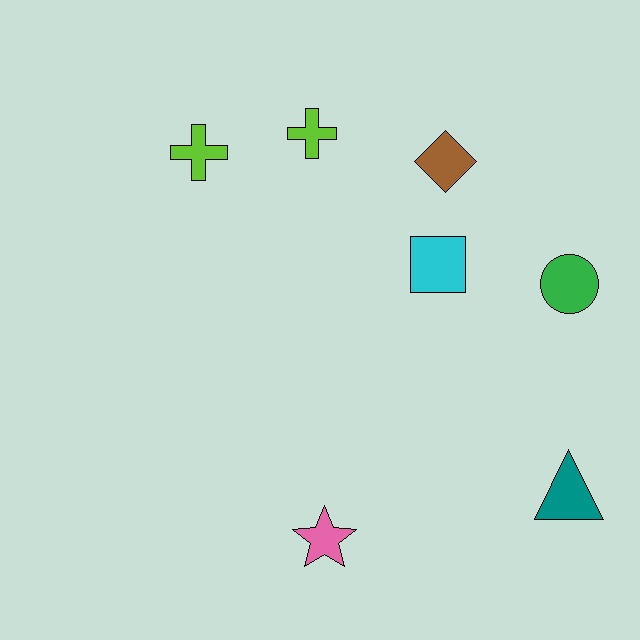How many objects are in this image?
There are 7 objects.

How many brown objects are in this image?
There is 1 brown object.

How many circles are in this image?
There is 1 circle.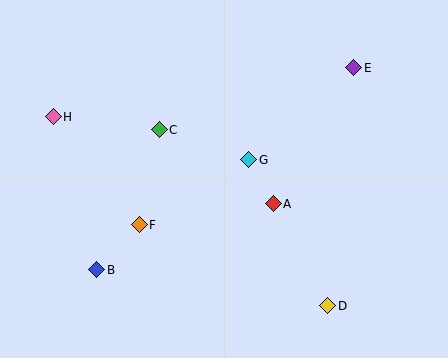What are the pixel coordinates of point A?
Point A is at (273, 204).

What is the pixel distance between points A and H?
The distance between A and H is 236 pixels.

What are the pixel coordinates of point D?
Point D is at (328, 306).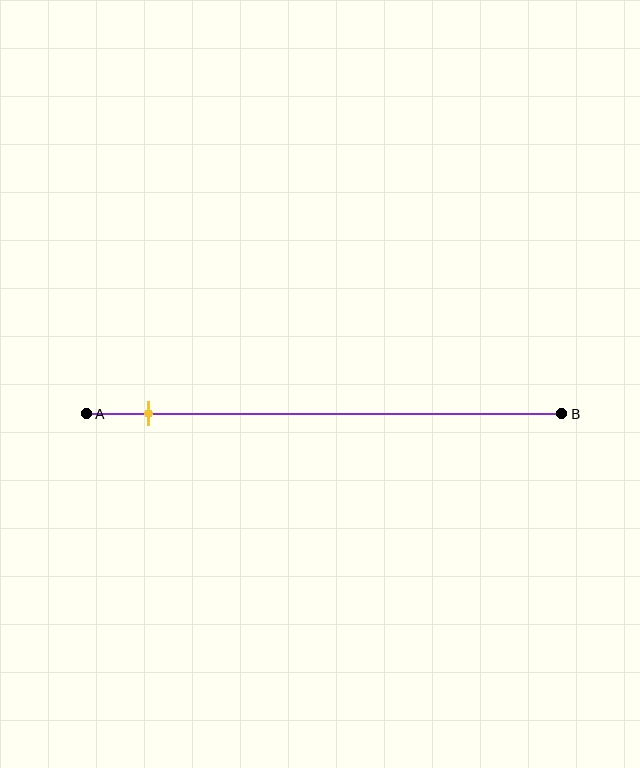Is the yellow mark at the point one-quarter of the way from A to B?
No, the mark is at about 15% from A, not at the 25% one-quarter point.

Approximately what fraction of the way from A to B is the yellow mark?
The yellow mark is approximately 15% of the way from A to B.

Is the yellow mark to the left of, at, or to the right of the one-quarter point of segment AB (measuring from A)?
The yellow mark is to the left of the one-quarter point of segment AB.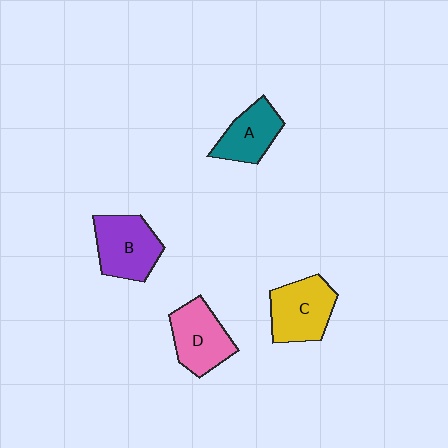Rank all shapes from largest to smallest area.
From largest to smallest: B (purple), C (yellow), D (pink), A (teal).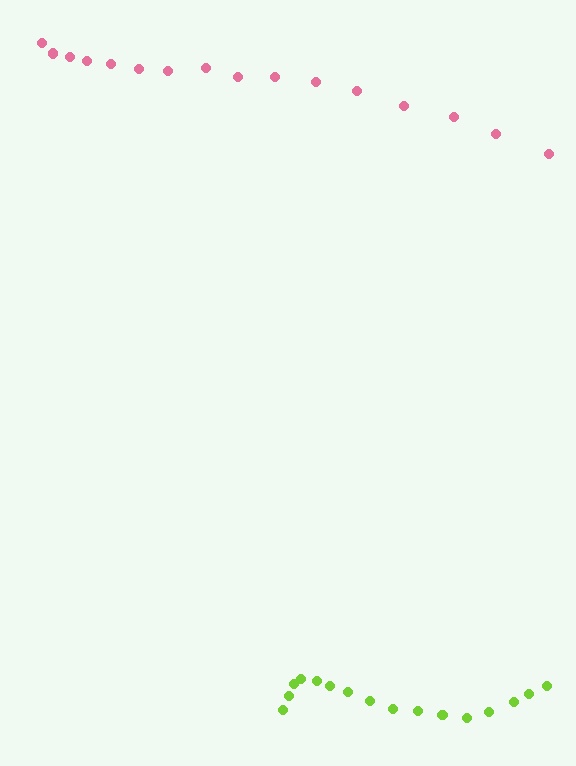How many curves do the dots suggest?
There are 2 distinct paths.